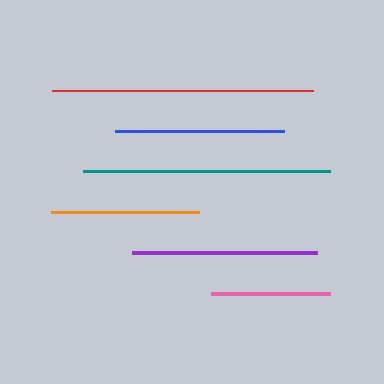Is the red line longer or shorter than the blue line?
The red line is longer than the blue line.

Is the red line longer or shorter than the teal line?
The red line is longer than the teal line.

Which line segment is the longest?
The red line is the longest at approximately 261 pixels.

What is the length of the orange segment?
The orange segment is approximately 147 pixels long.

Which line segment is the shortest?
The pink line is the shortest at approximately 118 pixels.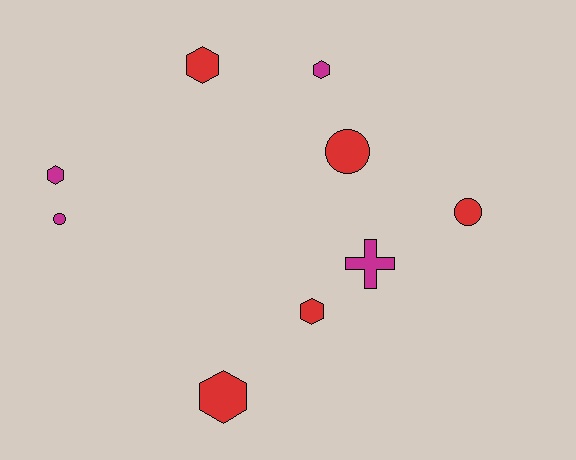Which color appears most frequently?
Red, with 5 objects.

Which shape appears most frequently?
Hexagon, with 5 objects.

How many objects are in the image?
There are 9 objects.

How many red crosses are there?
There are no red crosses.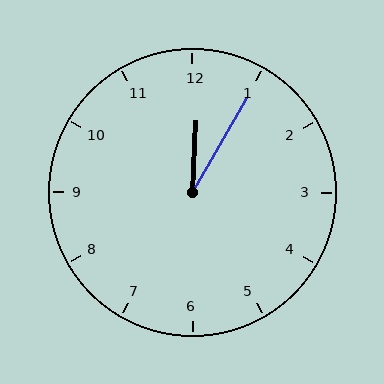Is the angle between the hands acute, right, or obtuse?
It is acute.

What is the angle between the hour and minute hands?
Approximately 28 degrees.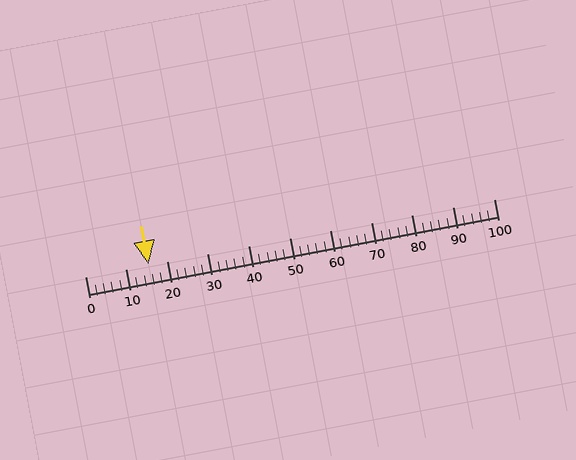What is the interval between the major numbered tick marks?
The major tick marks are spaced 10 units apart.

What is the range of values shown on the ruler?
The ruler shows values from 0 to 100.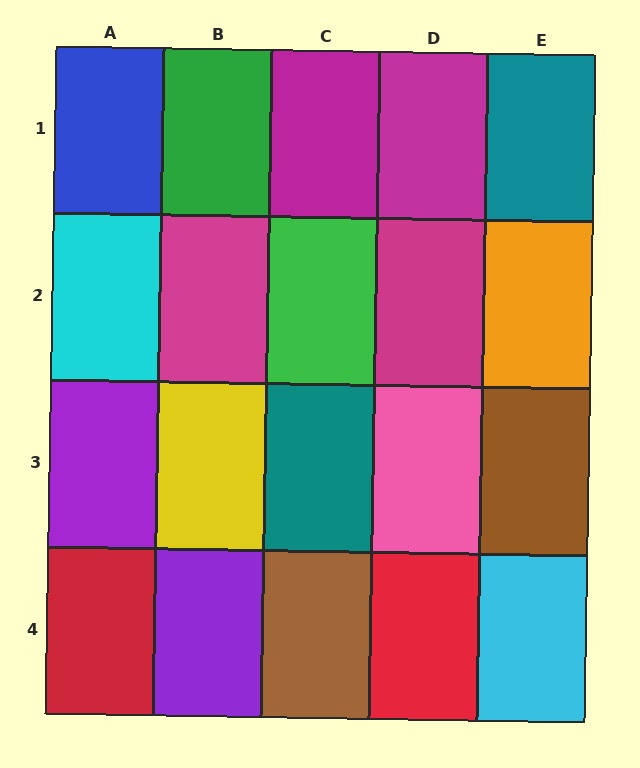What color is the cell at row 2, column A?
Cyan.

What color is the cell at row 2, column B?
Magenta.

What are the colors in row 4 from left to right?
Red, purple, brown, red, cyan.